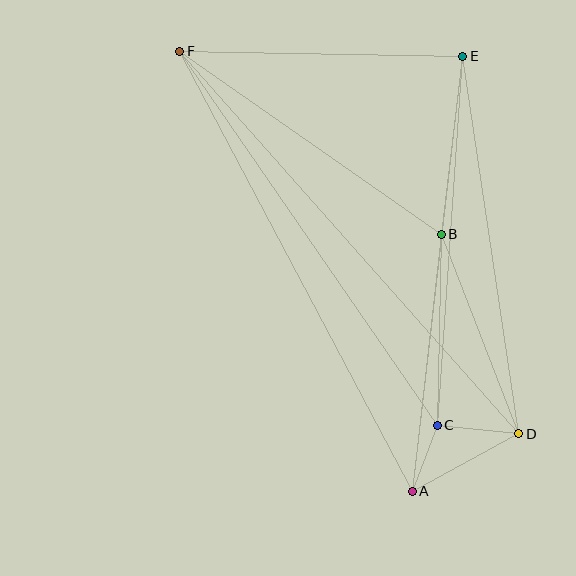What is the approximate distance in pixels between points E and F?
The distance between E and F is approximately 283 pixels.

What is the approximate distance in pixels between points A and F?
The distance between A and F is approximately 498 pixels.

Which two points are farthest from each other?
Points D and F are farthest from each other.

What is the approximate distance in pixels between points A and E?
The distance between A and E is approximately 438 pixels.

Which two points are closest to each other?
Points A and C are closest to each other.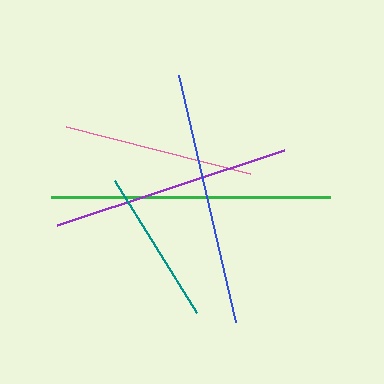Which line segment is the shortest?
The teal line is the shortest at approximately 155 pixels.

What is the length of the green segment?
The green segment is approximately 279 pixels long.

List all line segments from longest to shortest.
From longest to shortest: green, blue, purple, pink, teal.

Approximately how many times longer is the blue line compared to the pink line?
The blue line is approximately 1.3 times the length of the pink line.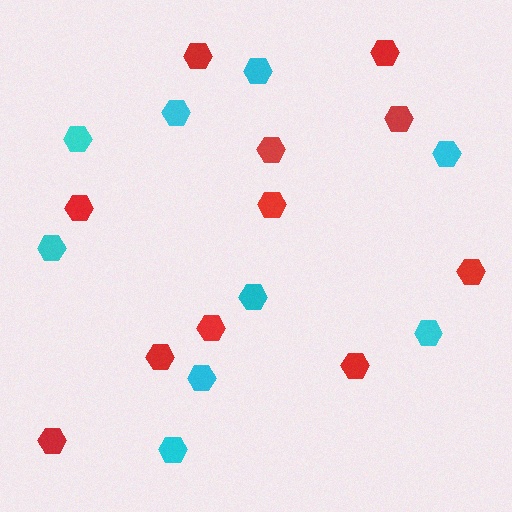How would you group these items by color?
There are 2 groups: one group of red hexagons (11) and one group of cyan hexagons (9).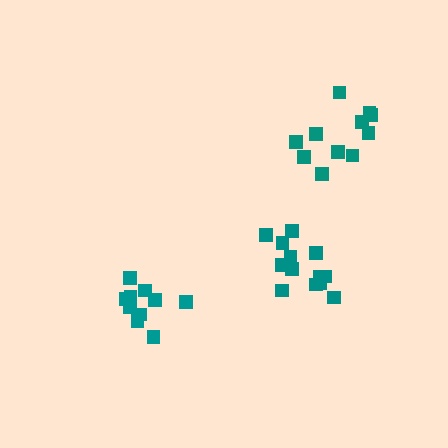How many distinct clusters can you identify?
There are 3 distinct clusters.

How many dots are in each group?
Group 1: 13 dots, Group 2: 10 dots, Group 3: 11 dots (34 total).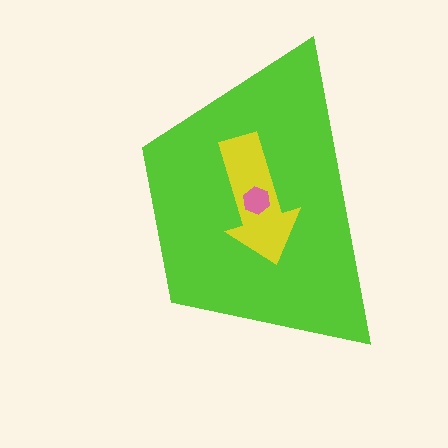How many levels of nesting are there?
3.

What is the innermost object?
The pink hexagon.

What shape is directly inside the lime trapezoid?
The yellow arrow.